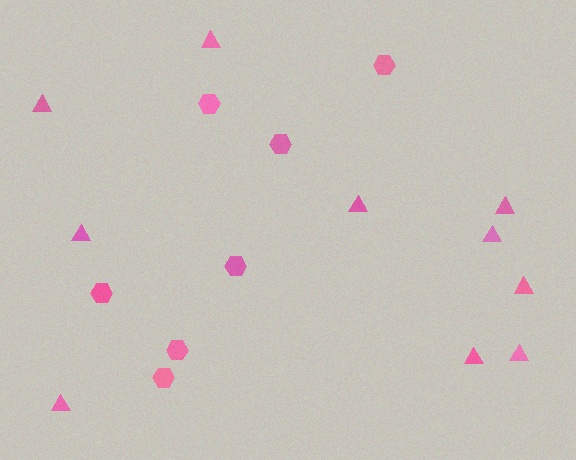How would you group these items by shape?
There are 2 groups: one group of hexagons (7) and one group of triangles (10).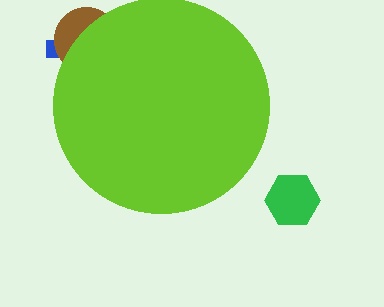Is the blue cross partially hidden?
Yes, the blue cross is partially hidden behind the lime circle.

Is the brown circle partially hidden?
Yes, the brown circle is partially hidden behind the lime circle.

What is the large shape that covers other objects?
A lime circle.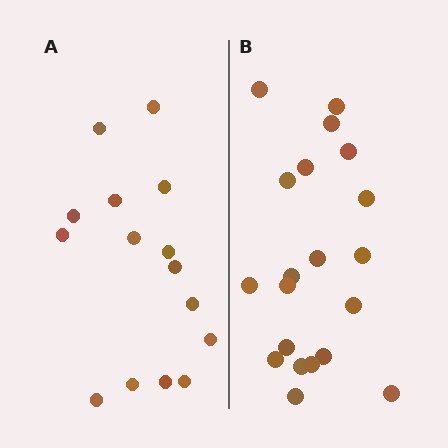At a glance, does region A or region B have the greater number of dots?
Region B (the right region) has more dots.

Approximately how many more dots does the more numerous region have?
Region B has about 5 more dots than region A.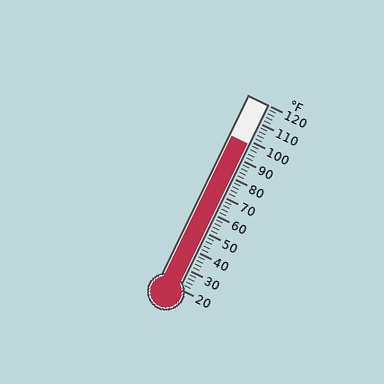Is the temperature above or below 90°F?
The temperature is above 90°F.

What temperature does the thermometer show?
The thermometer shows approximately 98°F.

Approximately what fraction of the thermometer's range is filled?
The thermometer is filled to approximately 80% of its range.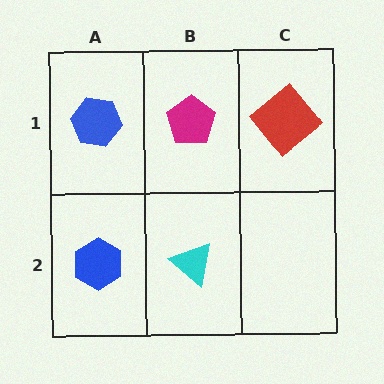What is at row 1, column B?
A magenta pentagon.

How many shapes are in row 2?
2 shapes.